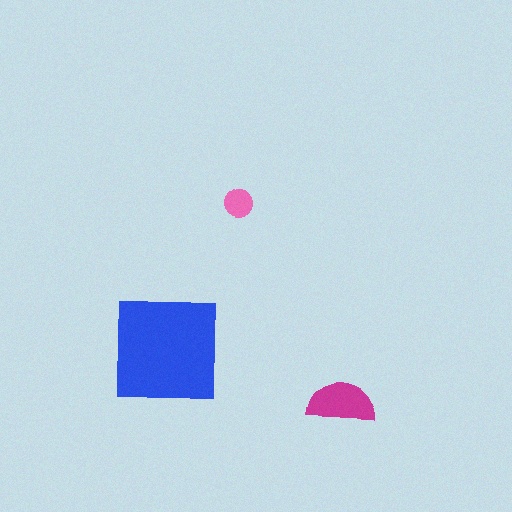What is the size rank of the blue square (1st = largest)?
1st.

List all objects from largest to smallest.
The blue square, the magenta semicircle, the pink circle.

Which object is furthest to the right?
The magenta semicircle is rightmost.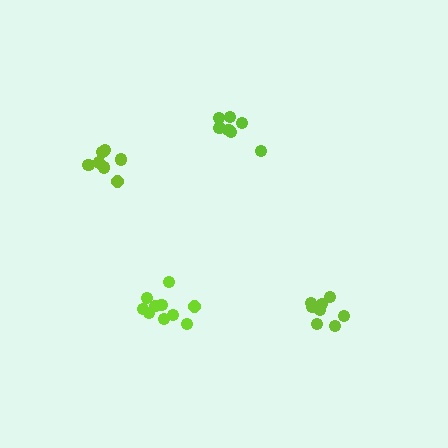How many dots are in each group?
Group 1: 10 dots, Group 2: 7 dots, Group 3: 8 dots, Group 4: 8 dots (33 total).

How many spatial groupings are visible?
There are 4 spatial groupings.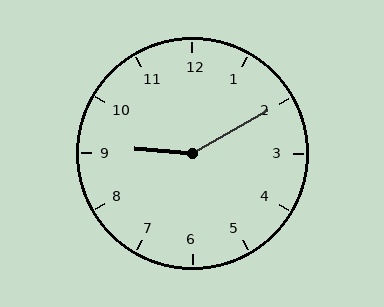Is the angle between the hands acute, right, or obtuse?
It is obtuse.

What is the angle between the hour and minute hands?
Approximately 145 degrees.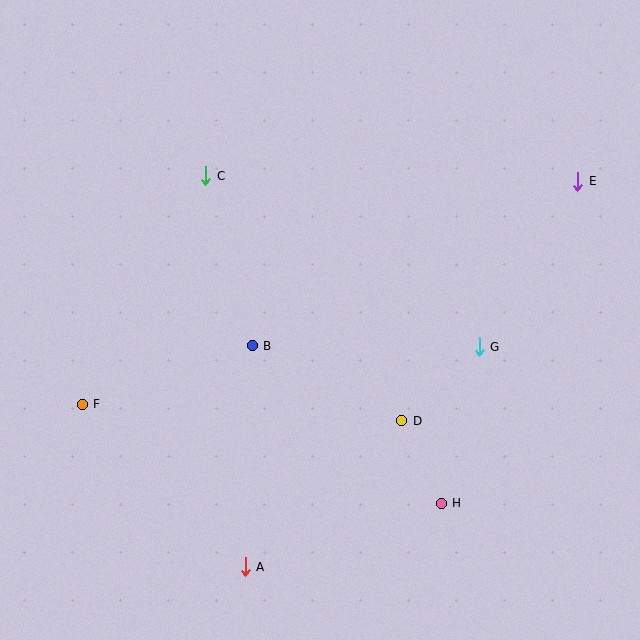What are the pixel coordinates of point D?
Point D is at (402, 421).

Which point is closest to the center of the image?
Point B at (252, 346) is closest to the center.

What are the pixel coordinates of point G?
Point G is at (479, 347).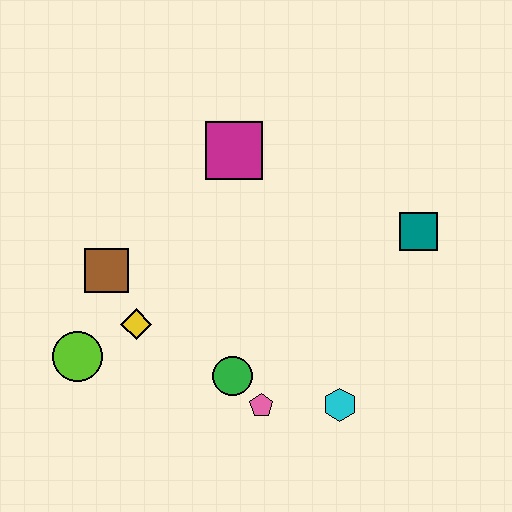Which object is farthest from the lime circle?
The teal square is farthest from the lime circle.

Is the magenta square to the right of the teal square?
No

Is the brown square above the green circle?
Yes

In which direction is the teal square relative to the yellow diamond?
The teal square is to the right of the yellow diamond.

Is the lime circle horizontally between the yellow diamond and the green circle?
No